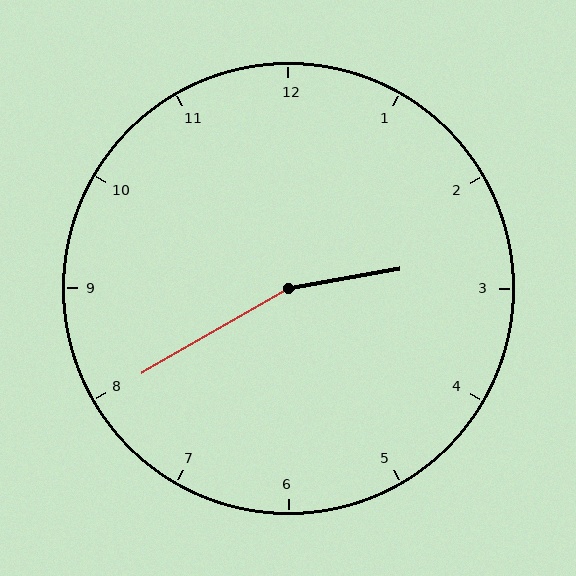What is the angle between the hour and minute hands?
Approximately 160 degrees.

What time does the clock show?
2:40.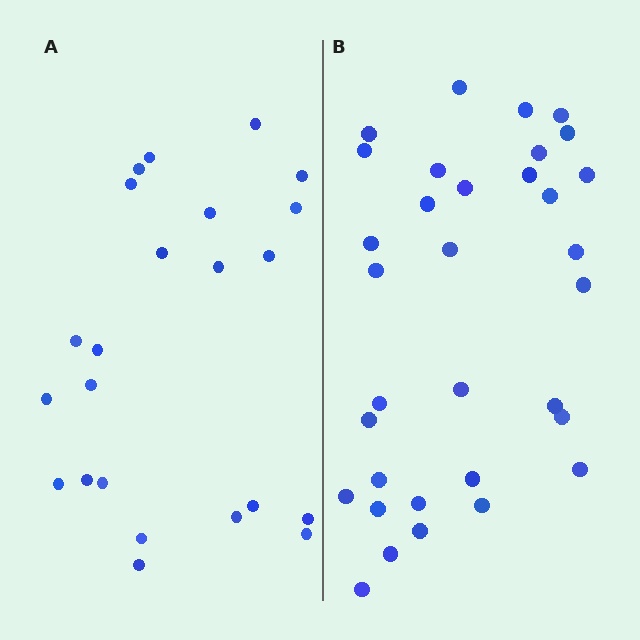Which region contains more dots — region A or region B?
Region B (the right region) has more dots.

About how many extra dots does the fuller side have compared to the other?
Region B has roughly 10 or so more dots than region A.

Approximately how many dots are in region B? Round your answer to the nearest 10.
About 30 dots. (The exact count is 33, which rounds to 30.)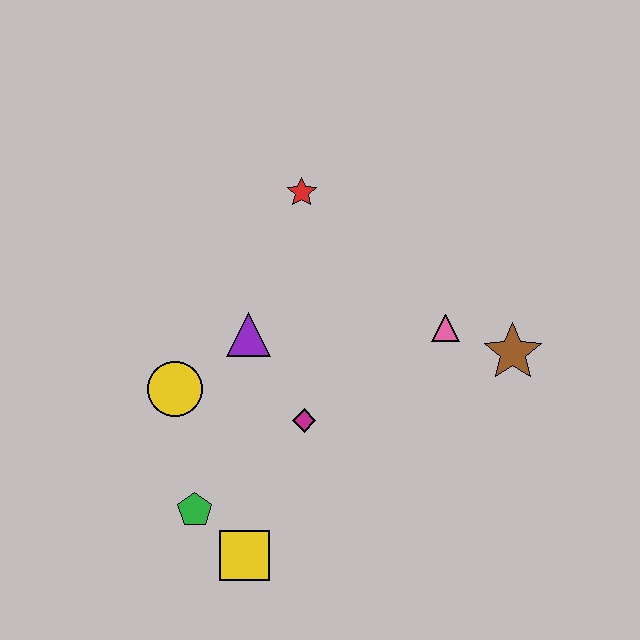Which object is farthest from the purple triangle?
The brown star is farthest from the purple triangle.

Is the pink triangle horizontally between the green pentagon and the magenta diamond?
No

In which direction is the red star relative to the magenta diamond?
The red star is above the magenta diamond.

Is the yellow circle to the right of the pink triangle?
No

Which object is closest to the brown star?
The pink triangle is closest to the brown star.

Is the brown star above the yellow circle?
Yes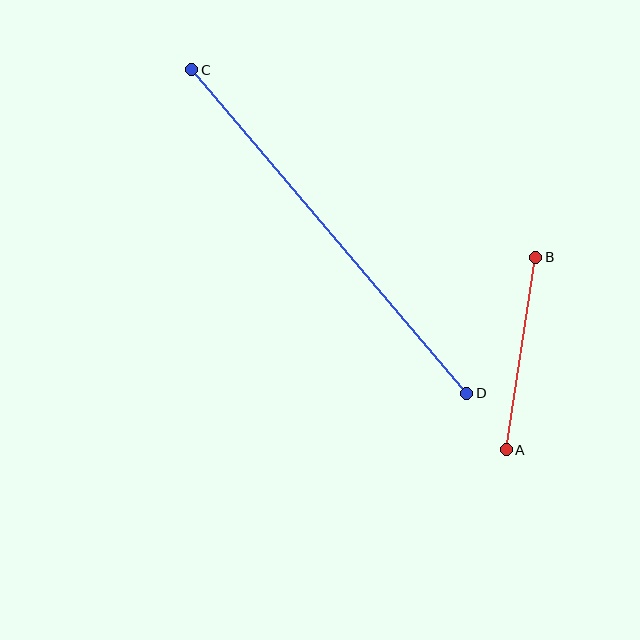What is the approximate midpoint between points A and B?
The midpoint is at approximately (521, 354) pixels.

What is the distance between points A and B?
The distance is approximately 195 pixels.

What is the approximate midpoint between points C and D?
The midpoint is at approximately (329, 232) pixels.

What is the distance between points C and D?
The distance is approximately 425 pixels.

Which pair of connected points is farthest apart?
Points C and D are farthest apart.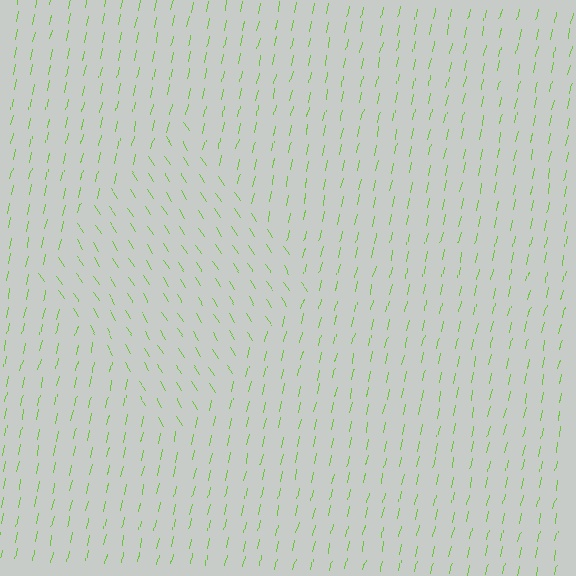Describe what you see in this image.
The image is filled with small lime line segments. A diamond region in the image has lines oriented differently from the surrounding lines, creating a visible texture boundary.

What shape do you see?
I see a diamond.